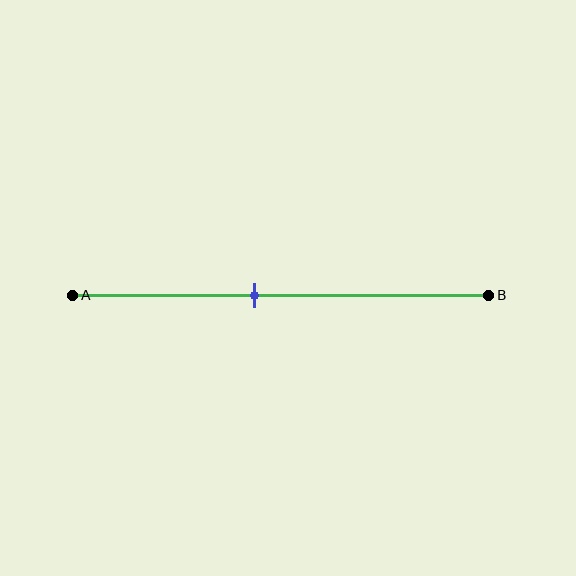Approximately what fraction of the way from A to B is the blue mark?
The blue mark is approximately 45% of the way from A to B.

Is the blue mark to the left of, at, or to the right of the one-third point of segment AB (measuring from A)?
The blue mark is to the right of the one-third point of segment AB.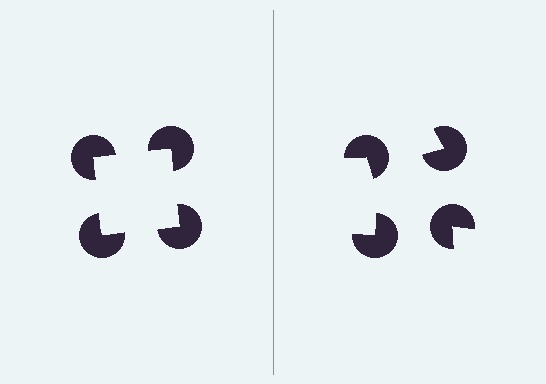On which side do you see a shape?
An illusory square appears on the left side. On the right side the wedge cuts are rotated, so no coherent shape forms.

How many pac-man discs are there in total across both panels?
8 — 4 on each side.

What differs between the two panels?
The pac-man discs are positioned identically on both sides; only the wedge orientations differ. On the left they align to a square; on the right they are misaligned.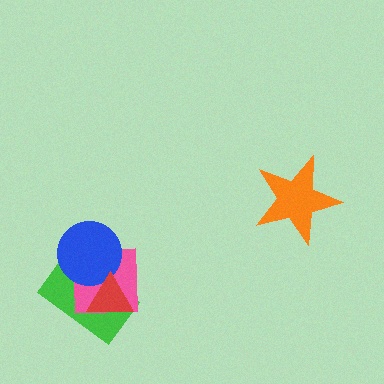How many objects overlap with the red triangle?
3 objects overlap with the red triangle.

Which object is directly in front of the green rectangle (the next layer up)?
The pink square is directly in front of the green rectangle.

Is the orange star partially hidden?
No, no other shape covers it.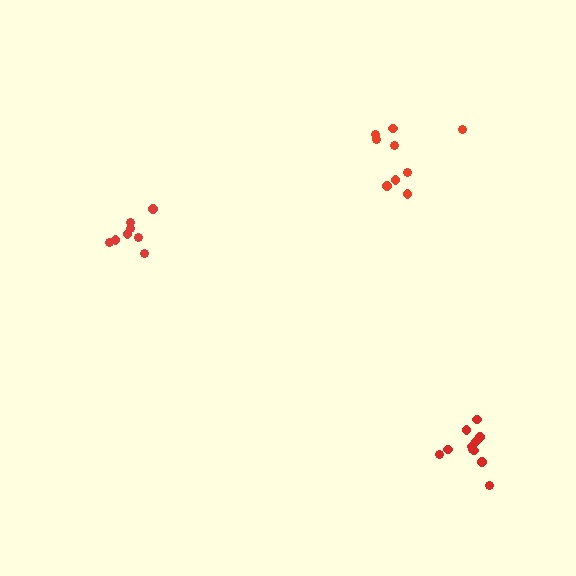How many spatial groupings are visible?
There are 3 spatial groupings.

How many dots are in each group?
Group 1: 9 dots, Group 2: 8 dots, Group 3: 11 dots (28 total).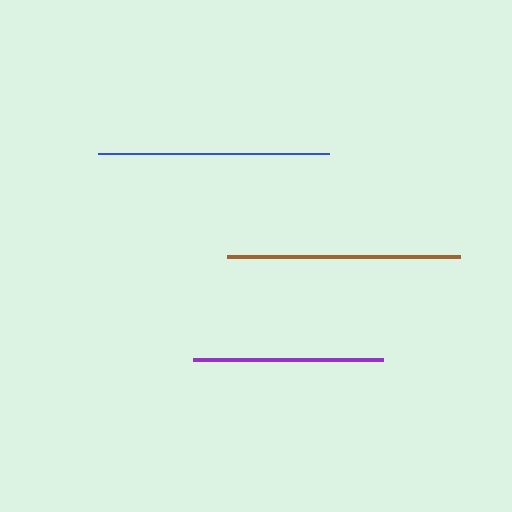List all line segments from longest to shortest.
From longest to shortest: brown, blue, purple.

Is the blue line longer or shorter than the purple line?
The blue line is longer than the purple line.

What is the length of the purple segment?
The purple segment is approximately 191 pixels long.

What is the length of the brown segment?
The brown segment is approximately 233 pixels long.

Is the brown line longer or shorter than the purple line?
The brown line is longer than the purple line.